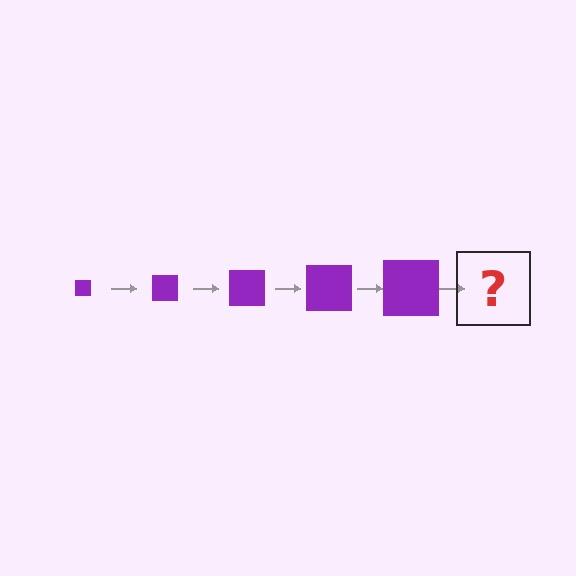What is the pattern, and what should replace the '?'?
The pattern is that the square gets progressively larger each step. The '?' should be a purple square, larger than the previous one.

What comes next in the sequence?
The next element should be a purple square, larger than the previous one.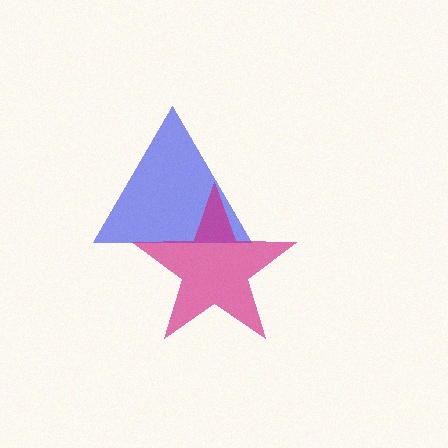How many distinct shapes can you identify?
There are 2 distinct shapes: a blue triangle, a magenta star.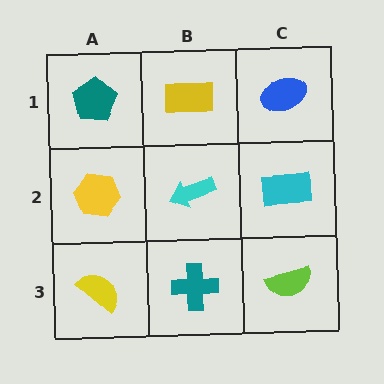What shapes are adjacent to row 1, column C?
A cyan rectangle (row 2, column C), a yellow rectangle (row 1, column B).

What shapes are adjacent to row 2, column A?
A teal pentagon (row 1, column A), a yellow semicircle (row 3, column A), a cyan arrow (row 2, column B).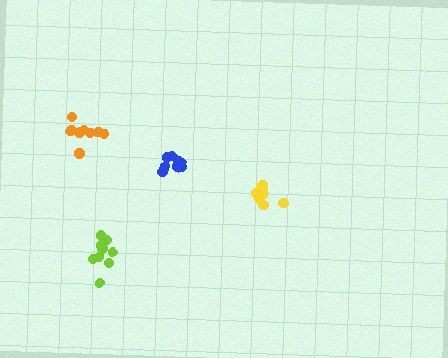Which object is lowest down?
The lime cluster is bottommost.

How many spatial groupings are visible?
There are 4 spatial groupings.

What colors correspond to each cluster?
The clusters are colored: orange, yellow, lime, blue.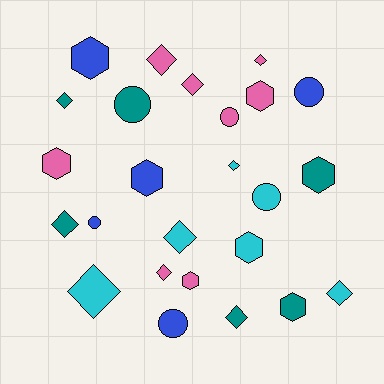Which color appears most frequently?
Pink, with 8 objects.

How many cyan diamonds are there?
There are 4 cyan diamonds.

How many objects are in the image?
There are 25 objects.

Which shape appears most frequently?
Diamond, with 11 objects.